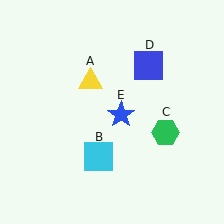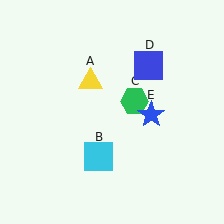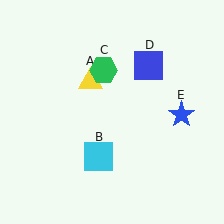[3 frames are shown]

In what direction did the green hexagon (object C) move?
The green hexagon (object C) moved up and to the left.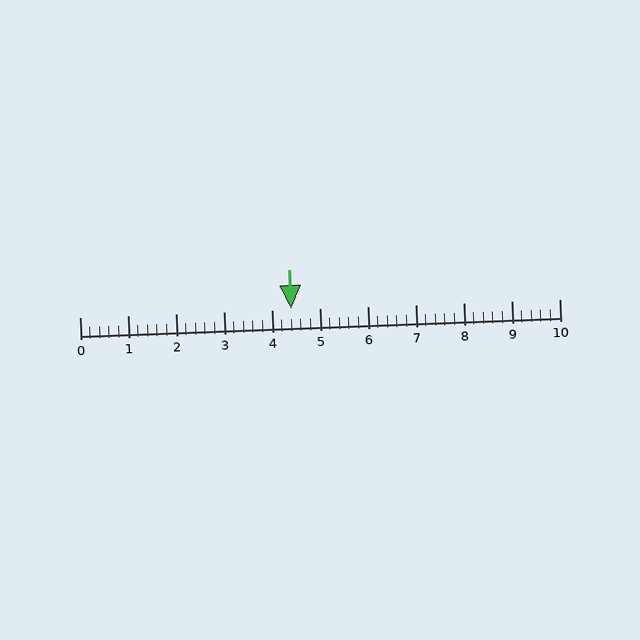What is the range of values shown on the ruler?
The ruler shows values from 0 to 10.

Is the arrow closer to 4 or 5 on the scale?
The arrow is closer to 4.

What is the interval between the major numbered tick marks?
The major tick marks are spaced 1 units apart.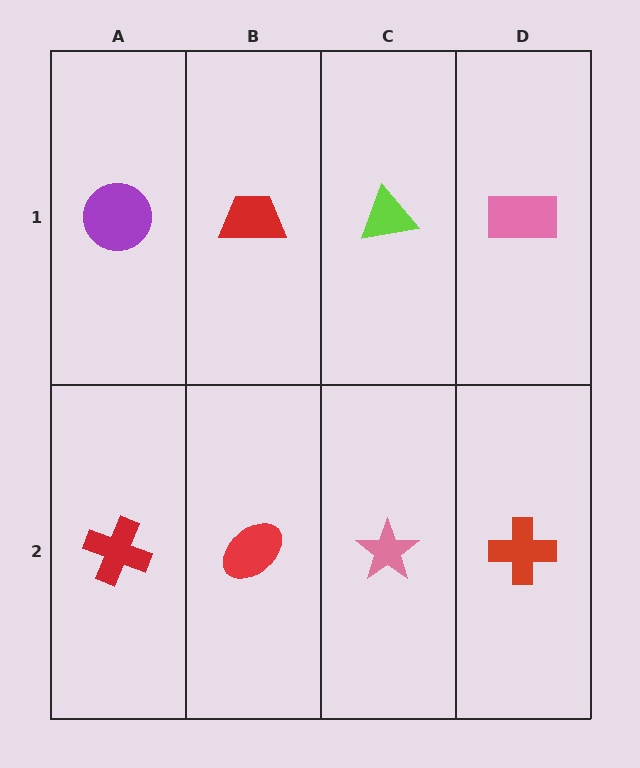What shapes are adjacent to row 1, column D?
A red cross (row 2, column D), a lime triangle (row 1, column C).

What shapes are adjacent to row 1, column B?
A red ellipse (row 2, column B), a purple circle (row 1, column A), a lime triangle (row 1, column C).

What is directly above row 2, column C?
A lime triangle.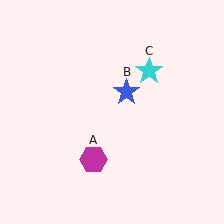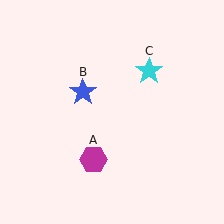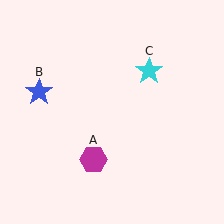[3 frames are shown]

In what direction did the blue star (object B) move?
The blue star (object B) moved left.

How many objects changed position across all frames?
1 object changed position: blue star (object B).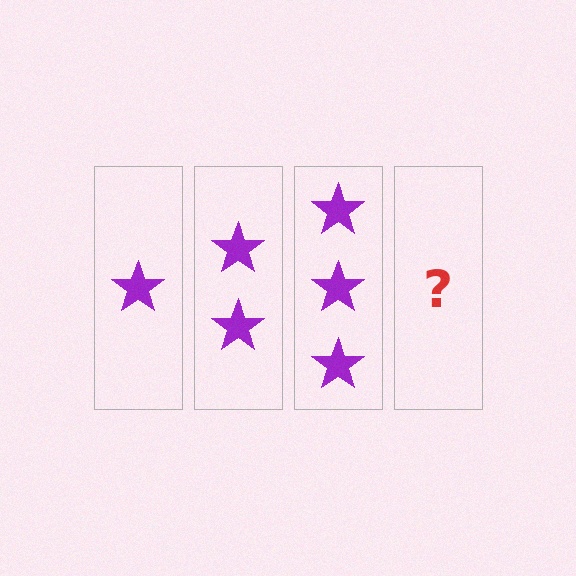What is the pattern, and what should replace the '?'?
The pattern is that each step adds one more star. The '?' should be 4 stars.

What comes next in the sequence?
The next element should be 4 stars.